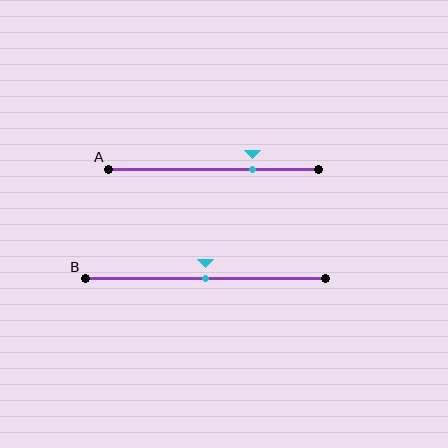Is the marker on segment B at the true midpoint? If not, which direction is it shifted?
Yes, the marker on segment B is at the true midpoint.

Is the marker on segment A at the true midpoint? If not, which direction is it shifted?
No, the marker on segment A is shifted to the right by about 18% of the segment length.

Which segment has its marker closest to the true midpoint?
Segment B has its marker closest to the true midpoint.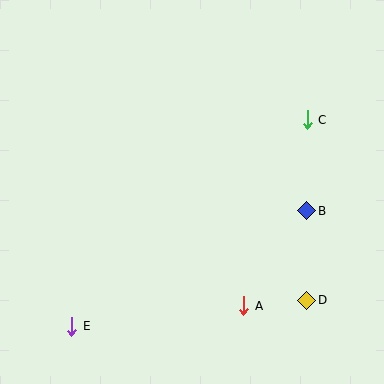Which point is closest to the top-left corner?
Point C is closest to the top-left corner.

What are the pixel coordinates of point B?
Point B is at (307, 211).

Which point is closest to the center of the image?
Point B at (307, 211) is closest to the center.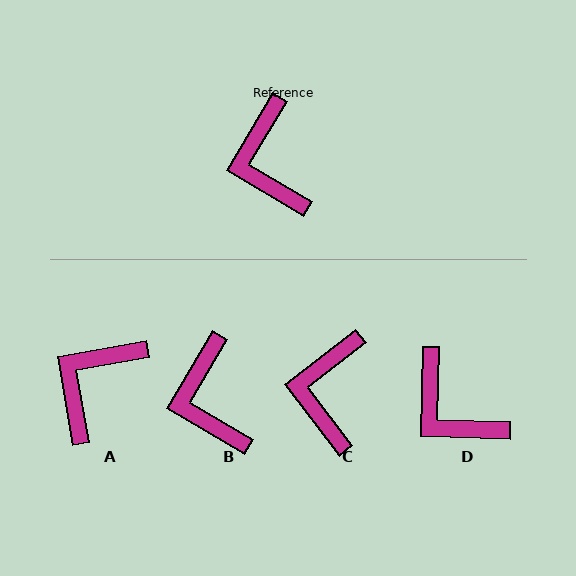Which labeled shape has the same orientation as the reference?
B.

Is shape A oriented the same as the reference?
No, it is off by about 49 degrees.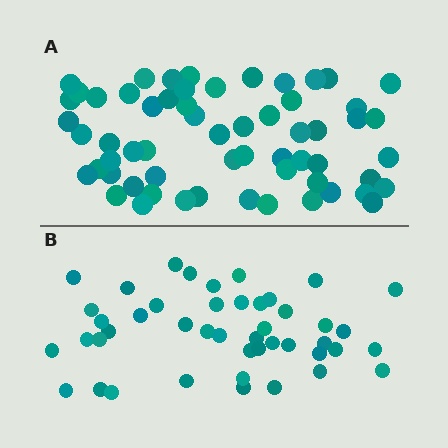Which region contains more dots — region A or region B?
Region A (the top region) has more dots.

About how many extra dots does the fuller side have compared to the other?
Region A has approximately 15 more dots than region B.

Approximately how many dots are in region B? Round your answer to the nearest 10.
About 40 dots. (The exact count is 45, which rounds to 40.)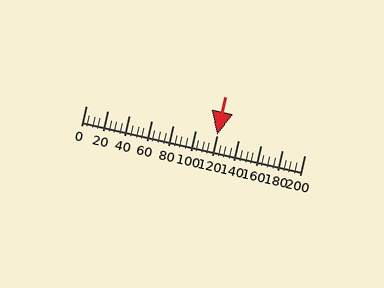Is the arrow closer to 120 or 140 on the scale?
The arrow is closer to 120.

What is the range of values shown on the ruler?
The ruler shows values from 0 to 200.